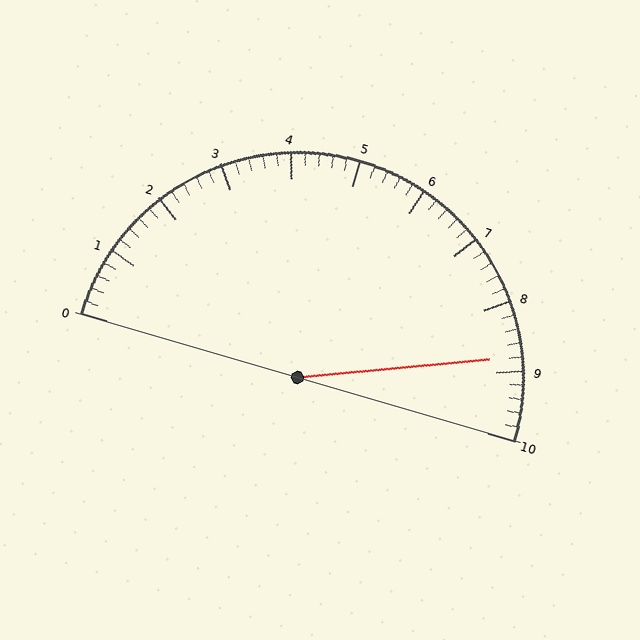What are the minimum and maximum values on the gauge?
The gauge ranges from 0 to 10.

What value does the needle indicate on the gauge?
The needle indicates approximately 8.8.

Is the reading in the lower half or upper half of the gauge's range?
The reading is in the upper half of the range (0 to 10).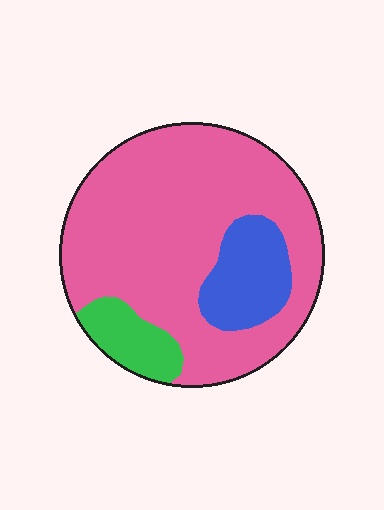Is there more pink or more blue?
Pink.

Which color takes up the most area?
Pink, at roughly 75%.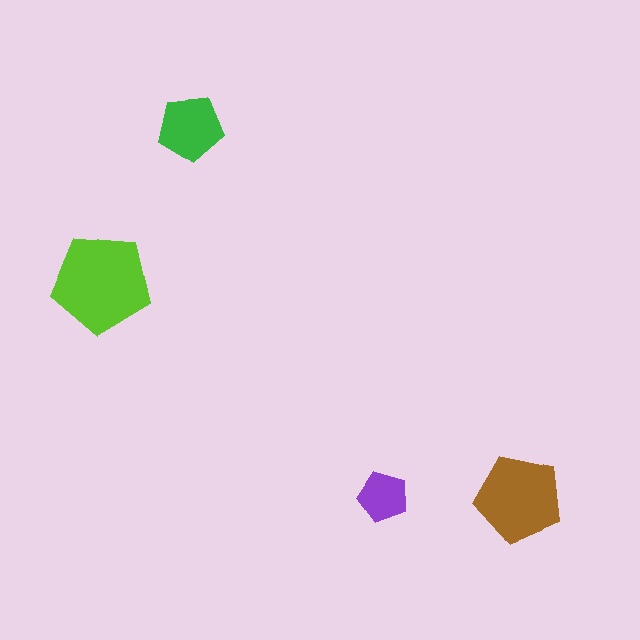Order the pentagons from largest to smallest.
the lime one, the brown one, the green one, the purple one.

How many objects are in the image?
There are 4 objects in the image.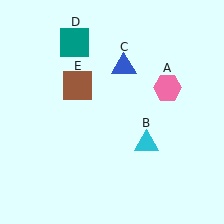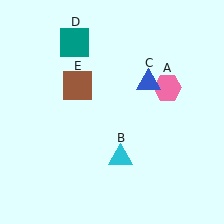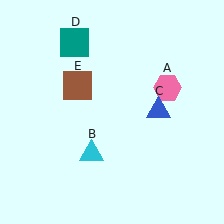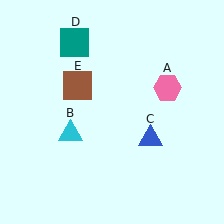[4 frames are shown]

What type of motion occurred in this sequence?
The cyan triangle (object B), blue triangle (object C) rotated clockwise around the center of the scene.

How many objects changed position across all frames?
2 objects changed position: cyan triangle (object B), blue triangle (object C).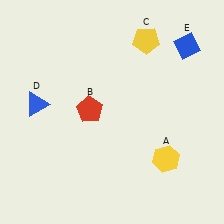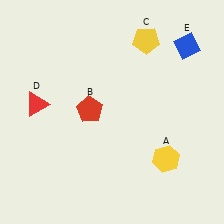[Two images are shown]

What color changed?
The triangle (D) changed from blue in Image 1 to red in Image 2.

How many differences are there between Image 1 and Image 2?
There is 1 difference between the two images.